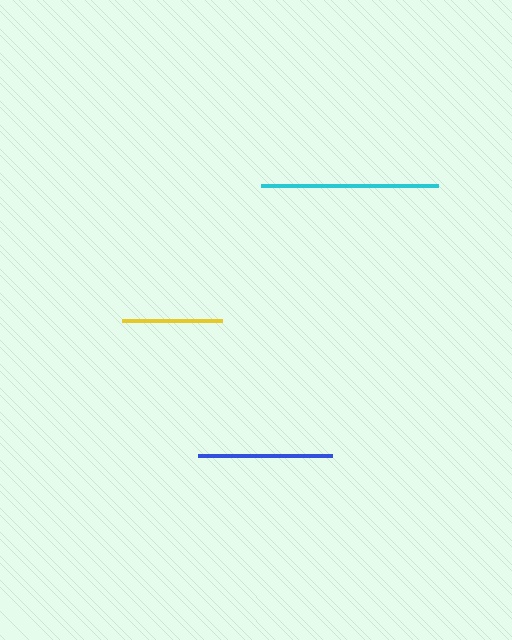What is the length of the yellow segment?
The yellow segment is approximately 100 pixels long.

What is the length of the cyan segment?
The cyan segment is approximately 177 pixels long.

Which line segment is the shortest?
The yellow line is the shortest at approximately 100 pixels.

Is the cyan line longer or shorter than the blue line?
The cyan line is longer than the blue line.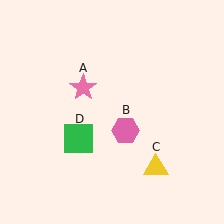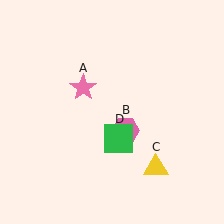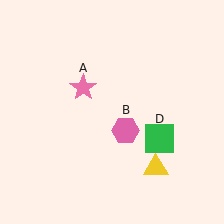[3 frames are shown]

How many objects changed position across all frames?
1 object changed position: green square (object D).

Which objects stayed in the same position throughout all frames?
Pink star (object A) and pink hexagon (object B) and yellow triangle (object C) remained stationary.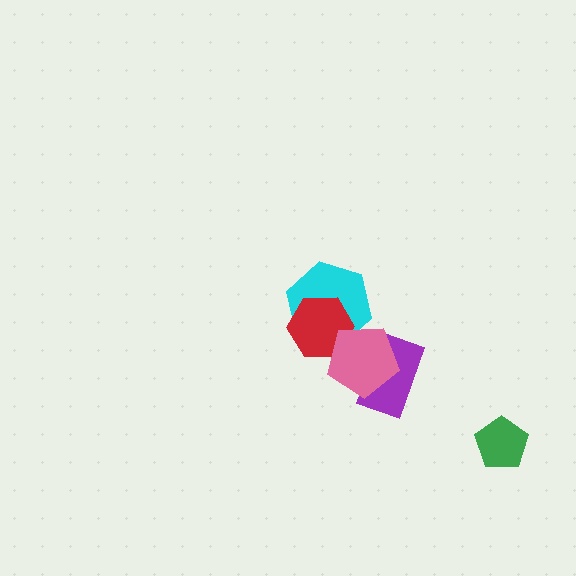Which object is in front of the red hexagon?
The pink pentagon is in front of the red hexagon.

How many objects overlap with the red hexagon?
2 objects overlap with the red hexagon.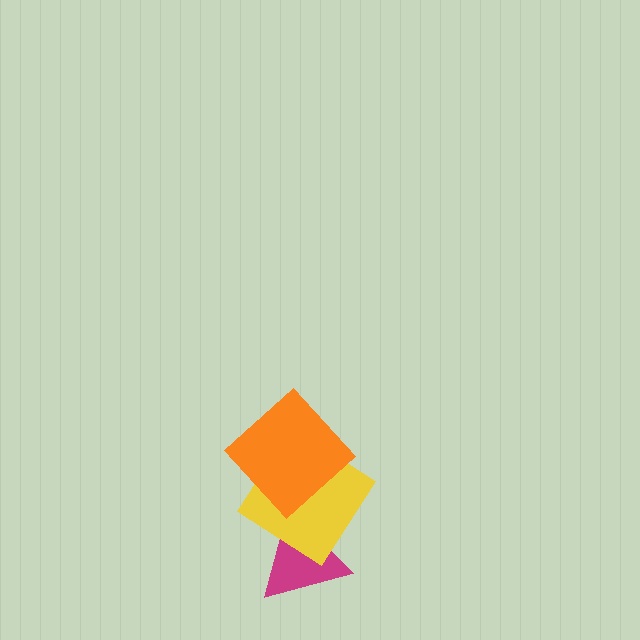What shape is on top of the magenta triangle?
The yellow diamond is on top of the magenta triangle.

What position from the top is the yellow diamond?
The yellow diamond is 2nd from the top.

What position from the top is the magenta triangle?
The magenta triangle is 3rd from the top.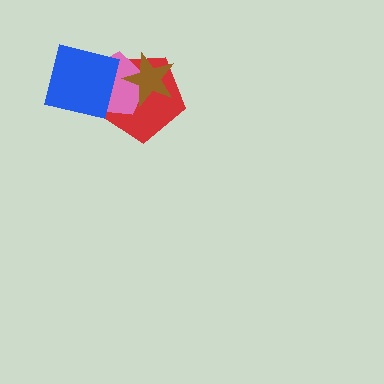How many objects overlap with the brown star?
2 objects overlap with the brown star.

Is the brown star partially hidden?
No, no other shape covers it.